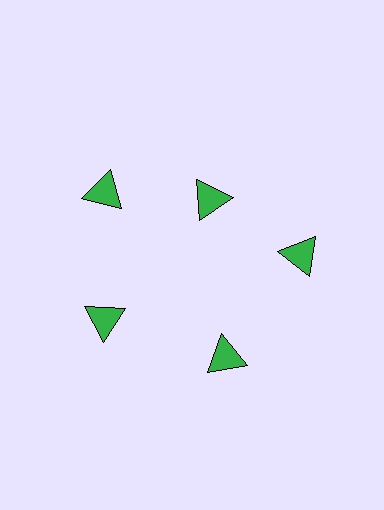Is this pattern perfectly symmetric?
No. The 5 green triangles are arranged in a ring, but one element near the 1 o'clock position is pulled inward toward the center, breaking the 5-fold rotational symmetry.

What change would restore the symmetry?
The symmetry would be restored by moving it outward, back onto the ring so that all 5 triangles sit at equal angles and equal distance from the center.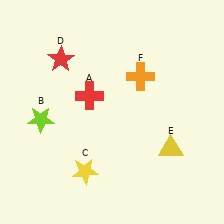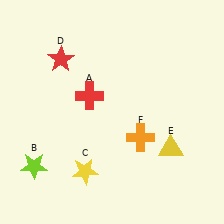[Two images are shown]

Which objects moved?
The objects that moved are: the lime star (B), the orange cross (F).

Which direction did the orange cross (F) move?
The orange cross (F) moved down.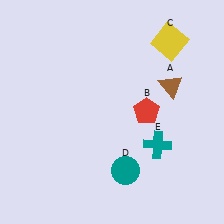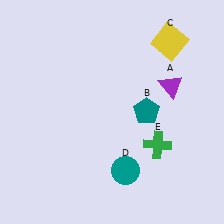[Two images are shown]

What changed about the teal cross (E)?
In Image 1, E is teal. In Image 2, it changed to green.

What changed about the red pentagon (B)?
In Image 1, B is red. In Image 2, it changed to teal.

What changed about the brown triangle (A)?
In Image 1, A is brown. In Image 2, it changed to purple.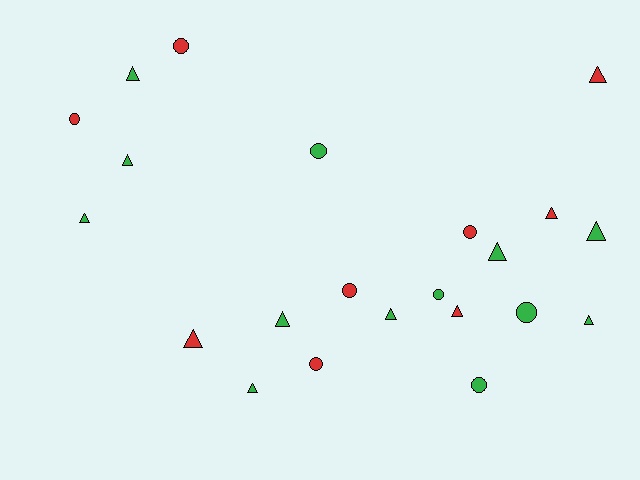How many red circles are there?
There are 5 red circles.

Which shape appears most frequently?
Triangle, with 13 objects.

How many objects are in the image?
There are 22 objects.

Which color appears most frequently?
Green, with 13 objects.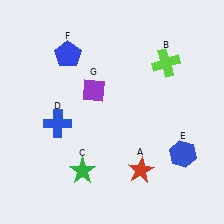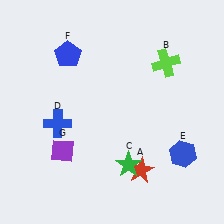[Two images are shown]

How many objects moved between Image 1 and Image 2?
2 objects moved between the two images.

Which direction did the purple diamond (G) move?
The purple diamond (G) moved down.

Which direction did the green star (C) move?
The green star (C) moved right.